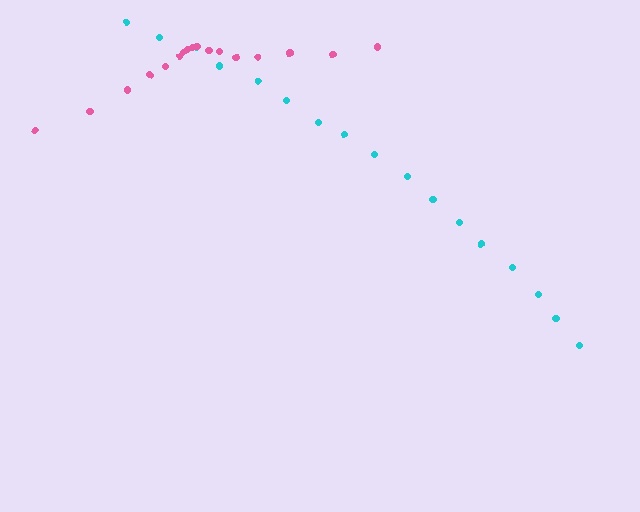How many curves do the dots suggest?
There are 2 distinct paths.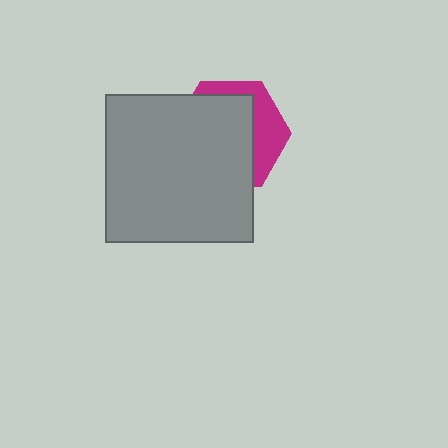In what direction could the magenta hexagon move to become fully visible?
The magenta hexagon could move toward the upper-right. That would shift it out from behind the gray square entirely.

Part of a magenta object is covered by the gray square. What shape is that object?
It is a hexagon.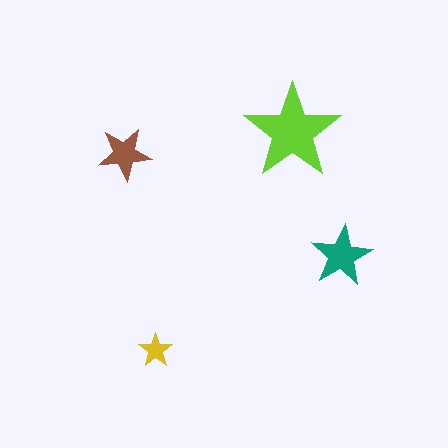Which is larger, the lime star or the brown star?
The lime one.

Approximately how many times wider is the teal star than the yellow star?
About 2 times wider.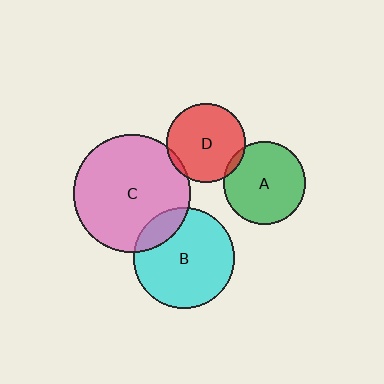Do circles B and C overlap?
Yes.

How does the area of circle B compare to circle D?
Approximately 1.6 times.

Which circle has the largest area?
Circle C (pink).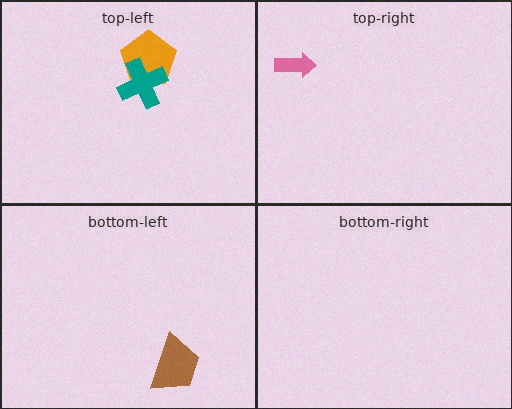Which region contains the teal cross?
The top-left region.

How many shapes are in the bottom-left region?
1.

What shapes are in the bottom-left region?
The brown trapezoid.